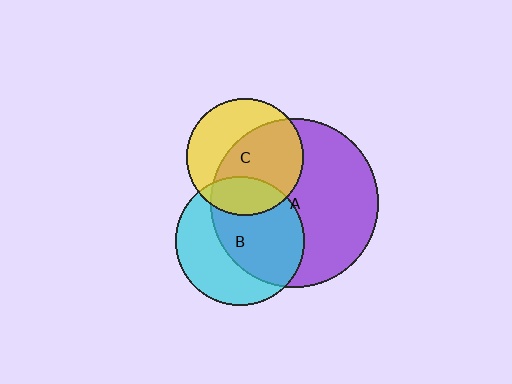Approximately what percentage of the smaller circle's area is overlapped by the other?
Approximately 60%.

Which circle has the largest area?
Circle A (purple).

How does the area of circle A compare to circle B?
Approximately 1.7 times.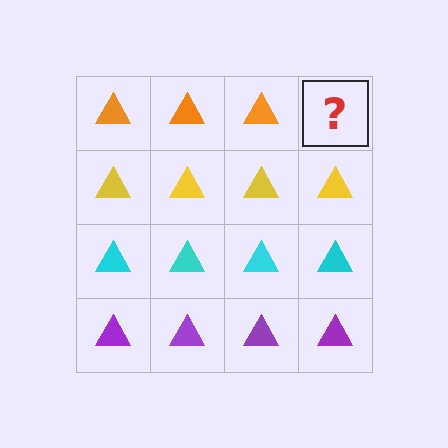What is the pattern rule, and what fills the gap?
The rule is that each row has a consistent color. The gap should be filled with an orange triangle.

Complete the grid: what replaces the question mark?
The question mark should be replaced with an orange triangle.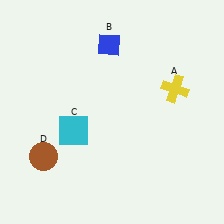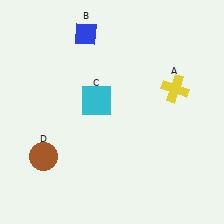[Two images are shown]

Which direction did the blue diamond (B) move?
The blue diamond (B) moved left.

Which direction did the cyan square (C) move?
The cyan square (C) moved up.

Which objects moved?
The objects that moved are: the blue diamond (B), the cyan square (C).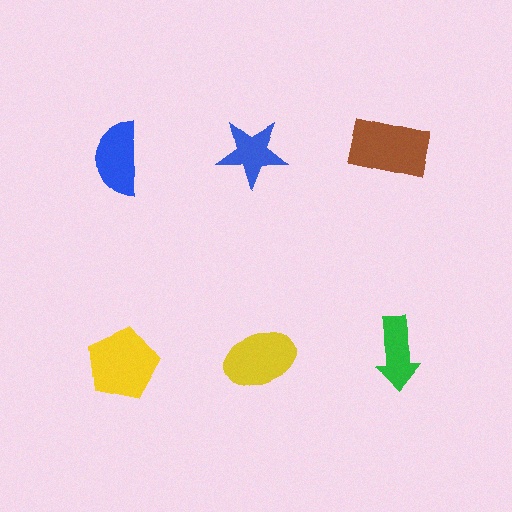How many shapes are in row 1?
3 shapes.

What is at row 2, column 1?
A yellow pentagon.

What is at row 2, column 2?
A yellow ellipse.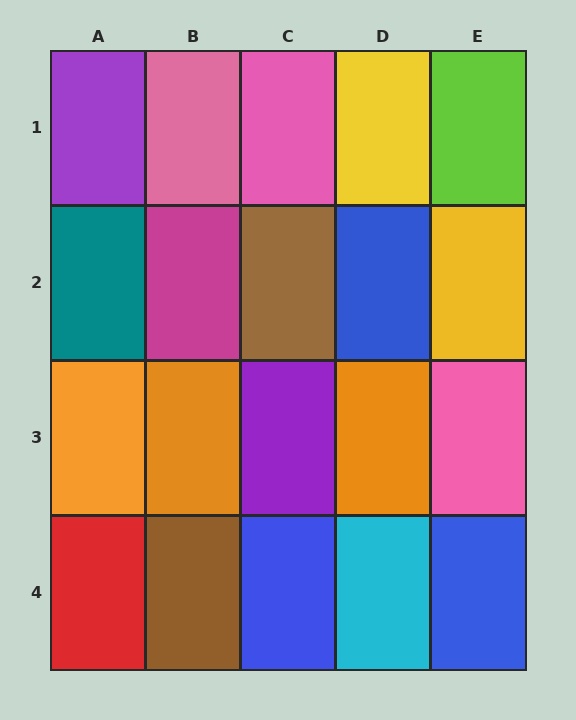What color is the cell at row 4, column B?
Brown.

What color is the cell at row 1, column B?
Pink.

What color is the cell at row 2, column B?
Magenta.